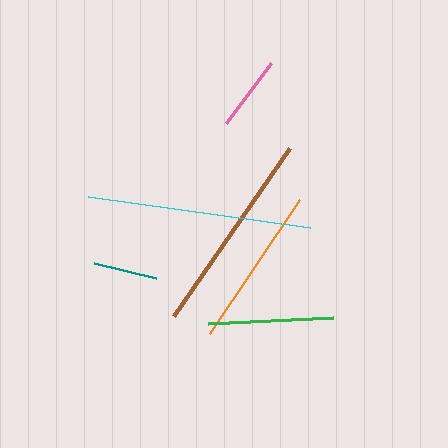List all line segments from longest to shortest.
From longest to shortest: cyan, brown, orange, green, pink, teal.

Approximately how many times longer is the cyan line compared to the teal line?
The cyan line is approximately 3.5 times the length of the teal line.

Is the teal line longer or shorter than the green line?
The green line is longer than the teal line.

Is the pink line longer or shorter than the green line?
The green line is longer than the pink line.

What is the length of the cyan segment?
The cyan segment is approximately 224 pixels long.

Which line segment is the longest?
The cyan line is the longest at approximately 224 pixels.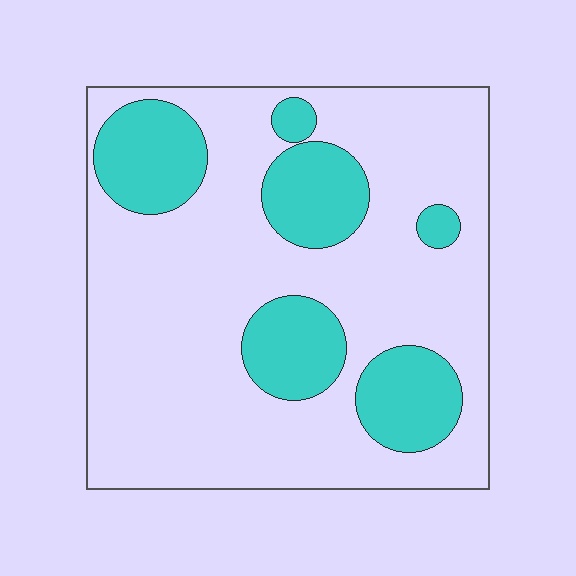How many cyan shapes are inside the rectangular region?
6.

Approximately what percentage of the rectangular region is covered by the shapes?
Approximately 25%.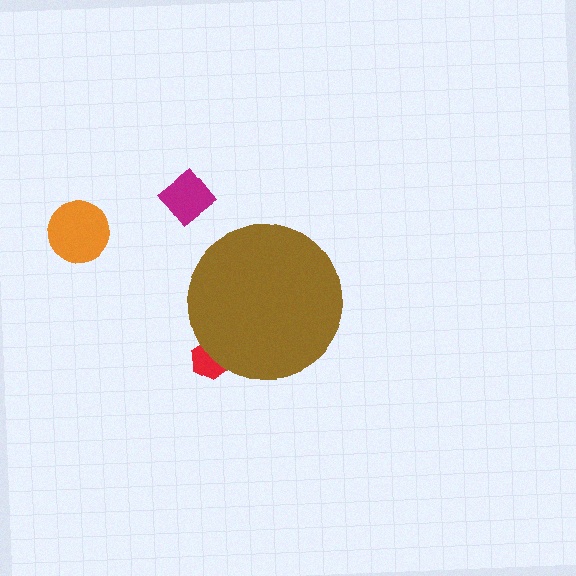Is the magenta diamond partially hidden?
No, the magenta diamond is fully visible.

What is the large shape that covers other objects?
A brown circle.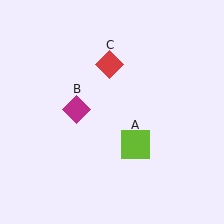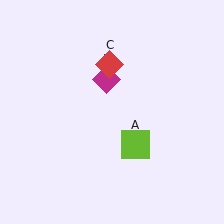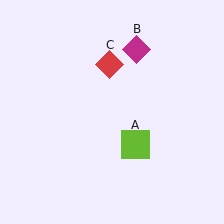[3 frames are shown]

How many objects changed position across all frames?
1 object changed position: magenta diamond (object B).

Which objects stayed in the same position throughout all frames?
Lime square (object A) and red diamond (object C) remained stationary.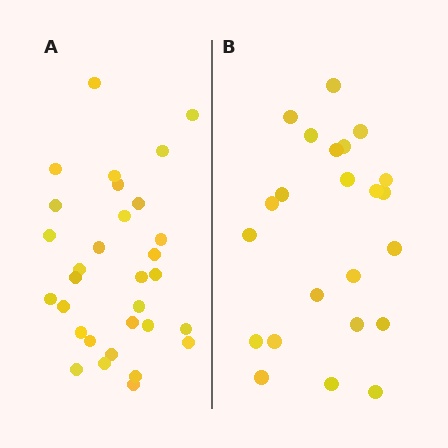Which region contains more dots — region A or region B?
Region A (the left region) has more dots.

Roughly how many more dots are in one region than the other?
Region A has roughly 8 or so more dots than region B.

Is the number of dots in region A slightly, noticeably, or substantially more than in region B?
Region A has noticeably more, but not dramatically so. The ratio is roughly 1.3 to 1.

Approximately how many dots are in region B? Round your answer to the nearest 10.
About 20 dots. (The exact count is 23, which rounds to 20.)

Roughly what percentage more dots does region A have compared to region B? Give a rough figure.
About 35% more.